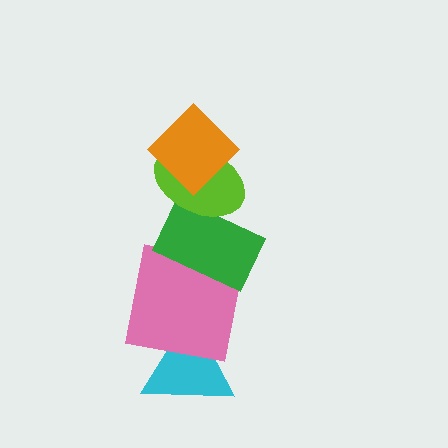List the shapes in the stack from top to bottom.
From top to bottom: the orange diamond, the lime ellipse, the green rectangle, the pink square, the cyan triangle.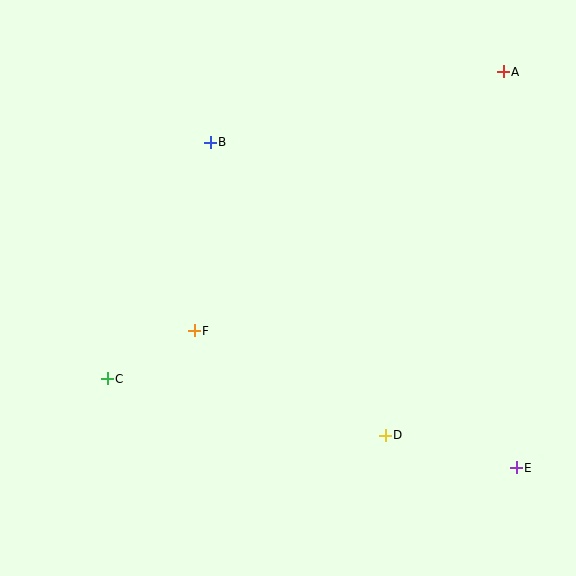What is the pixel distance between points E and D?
The distance between E and D is 135 pixels.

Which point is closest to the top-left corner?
Point B is closest to the top-left corner.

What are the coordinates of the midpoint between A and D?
The midpoint between A and D is at (444, 254).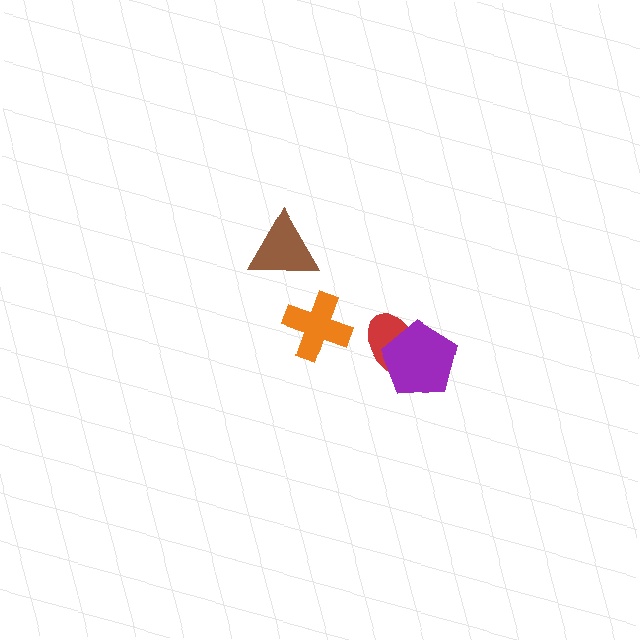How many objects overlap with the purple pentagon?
1 object overlaps with the purple pentagon.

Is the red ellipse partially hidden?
Yes, it is partially covered by another shape.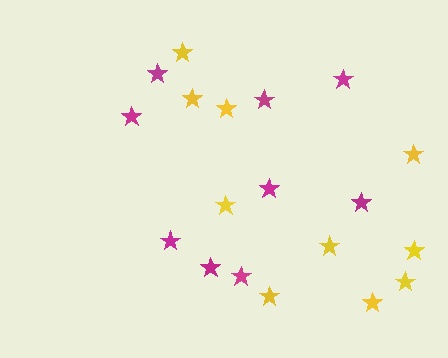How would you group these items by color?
There are 2 groups: one group of magenta stars (9) and one group of yellow stars (10).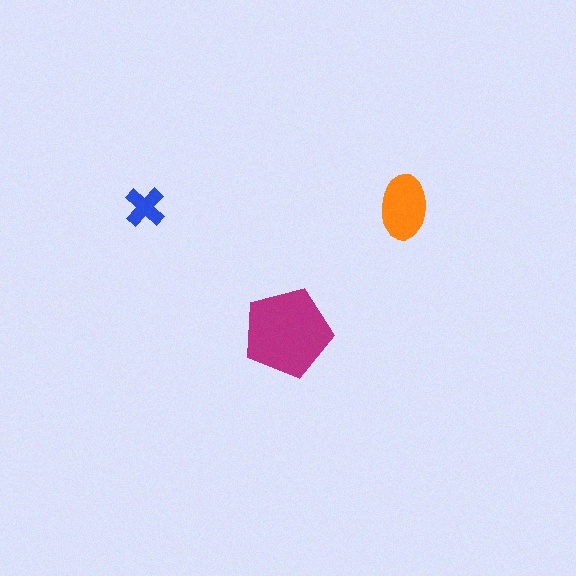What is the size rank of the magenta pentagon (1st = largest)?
1st.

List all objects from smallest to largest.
The blue cross, the orange ellipse, the magenta pentagon.